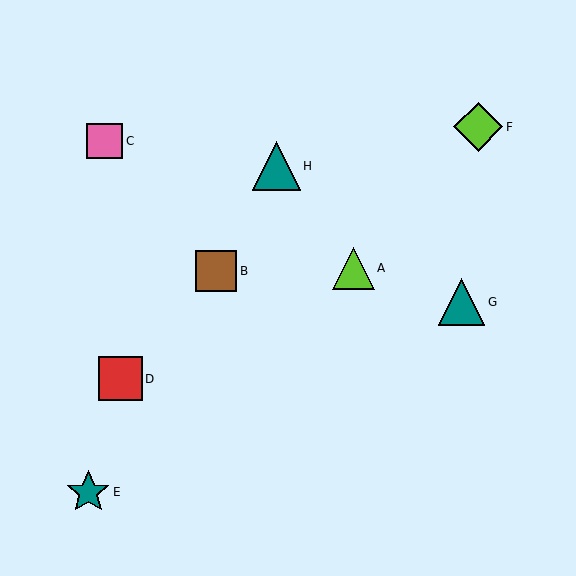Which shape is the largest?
The lime diamond (labeled F) is the largest.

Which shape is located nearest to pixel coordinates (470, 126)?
The lime diamond (labeled F) at (478, 127) is nearest to that location.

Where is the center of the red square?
The center of the red square is at (120, 379).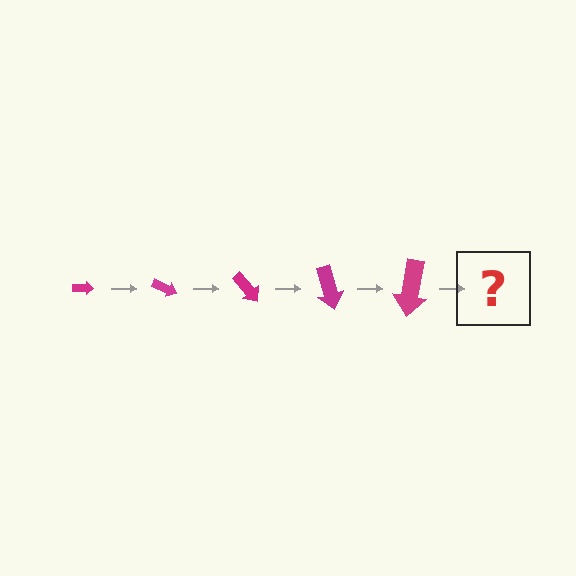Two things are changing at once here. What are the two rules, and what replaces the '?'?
The two rules are that the arrow grows larger each step and it rotates 25 degrees each step. The '?' should be an arrow, larger than the previous one and rotated 125 degrees from the start.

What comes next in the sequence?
The next element should be an arrow, larger than the previous one and rotated 125 degrees from the start.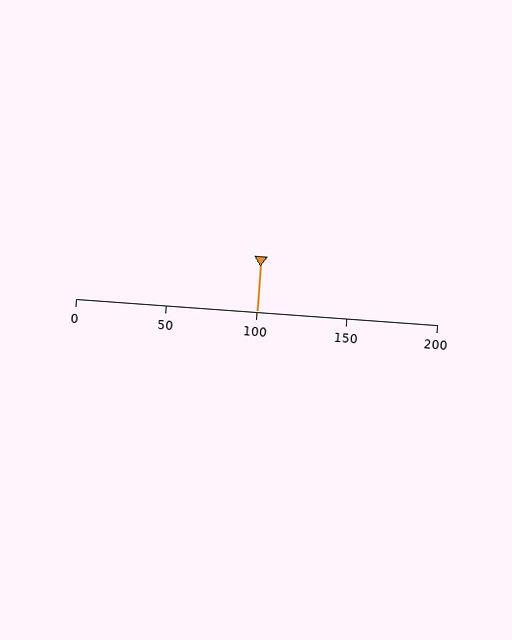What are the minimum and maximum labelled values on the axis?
The axis runs from 0 to 200.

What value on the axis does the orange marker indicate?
The marker indicates approximately 100.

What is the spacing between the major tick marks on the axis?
The major ticks are spaced 50 apart.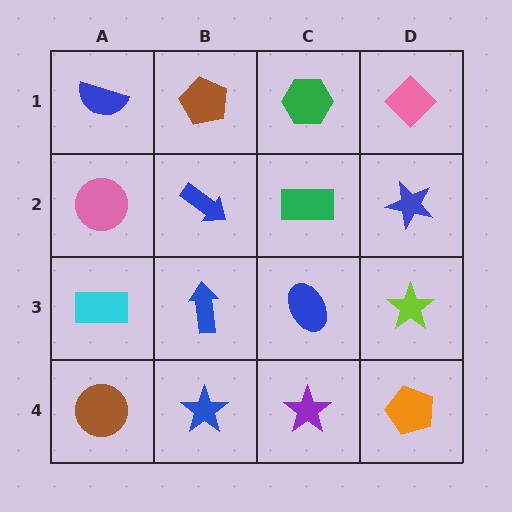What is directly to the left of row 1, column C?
A brown pentagon.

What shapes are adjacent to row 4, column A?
A cyan rectangle (row 3, column A), a blue star (row 4, column B).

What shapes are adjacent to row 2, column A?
A blue semicircle (row 1, column A), a cyan rectangle (row 3, column A), a blue arrow (row 2, column B).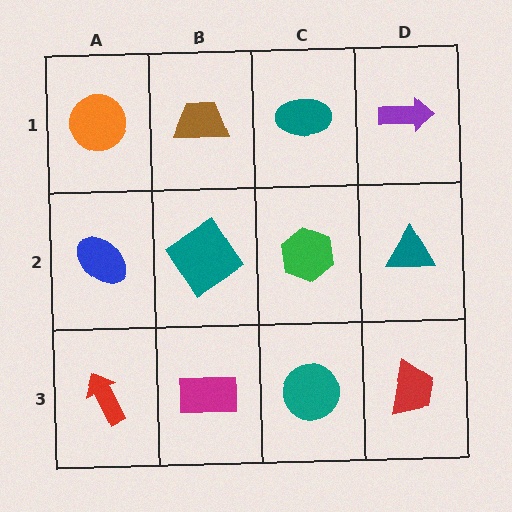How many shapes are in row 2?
4 shapes.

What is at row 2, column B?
A teal diamond.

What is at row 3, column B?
A magenta rectangle.